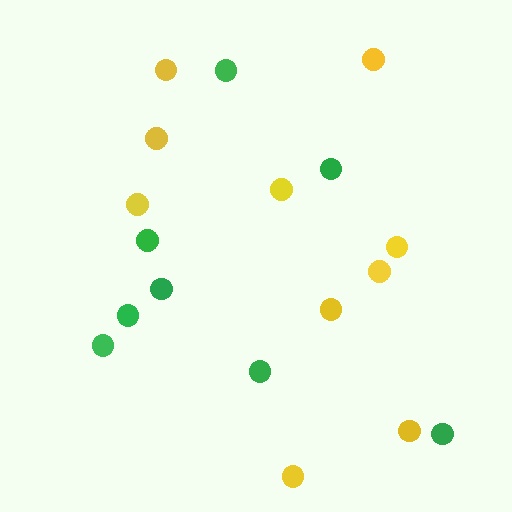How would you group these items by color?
There are 2 groups: one group of yellow circles (10) and one group of green circles (8).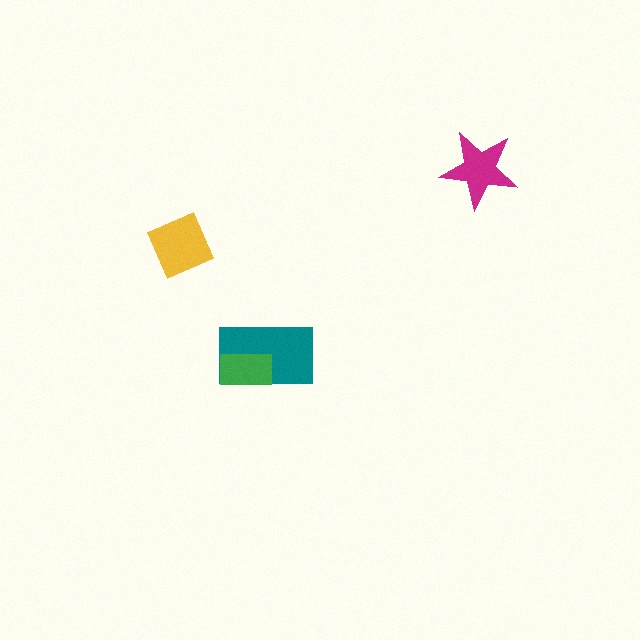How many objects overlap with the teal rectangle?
1 object overlaps with the teal rectangle.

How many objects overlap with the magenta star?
0 objects overlap with the magenta star.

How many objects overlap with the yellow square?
0 objects overlap with the yellow square.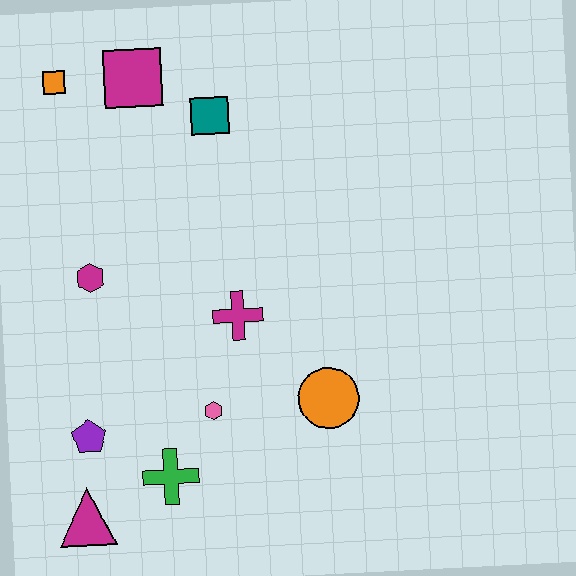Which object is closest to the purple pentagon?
The magenta triangle is closest to the purple pentagon.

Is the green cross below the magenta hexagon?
Yes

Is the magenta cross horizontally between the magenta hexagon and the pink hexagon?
No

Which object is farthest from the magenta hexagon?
The orange circle is farthest from the magenta hexagon.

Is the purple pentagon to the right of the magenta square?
No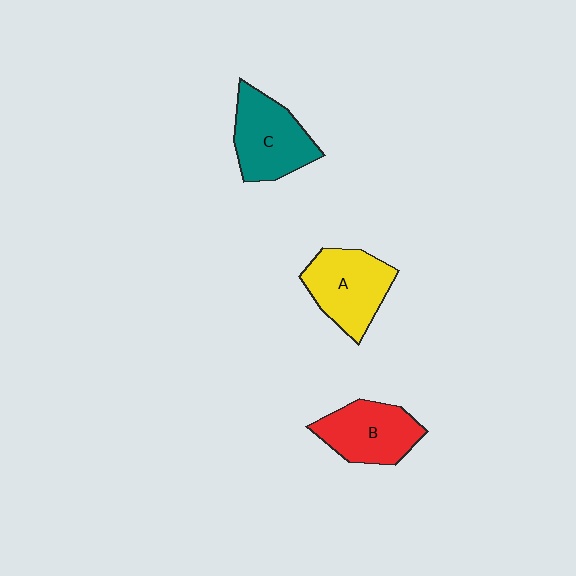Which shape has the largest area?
Shape C (teal).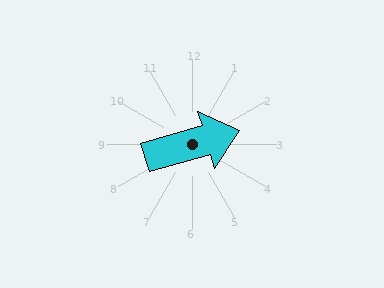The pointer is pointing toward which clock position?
Roughly 2 o'clock.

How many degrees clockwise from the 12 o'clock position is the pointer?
Approximately 74 degrees.